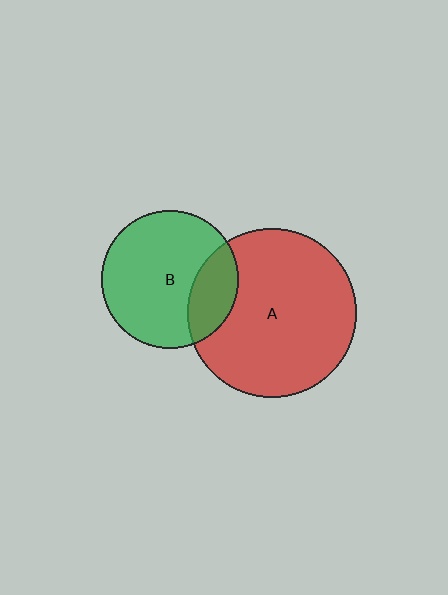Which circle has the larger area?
Circle A (red).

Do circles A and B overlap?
Yes.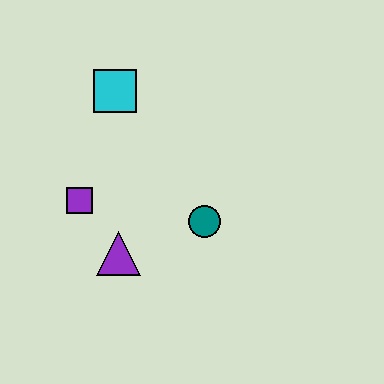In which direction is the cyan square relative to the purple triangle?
The cyan square is above the purple triangle.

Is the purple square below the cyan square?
Yes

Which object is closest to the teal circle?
The purple triangle is closest to the teal circle.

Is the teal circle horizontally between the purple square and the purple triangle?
No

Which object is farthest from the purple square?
The teal circle is farthest from the purple square.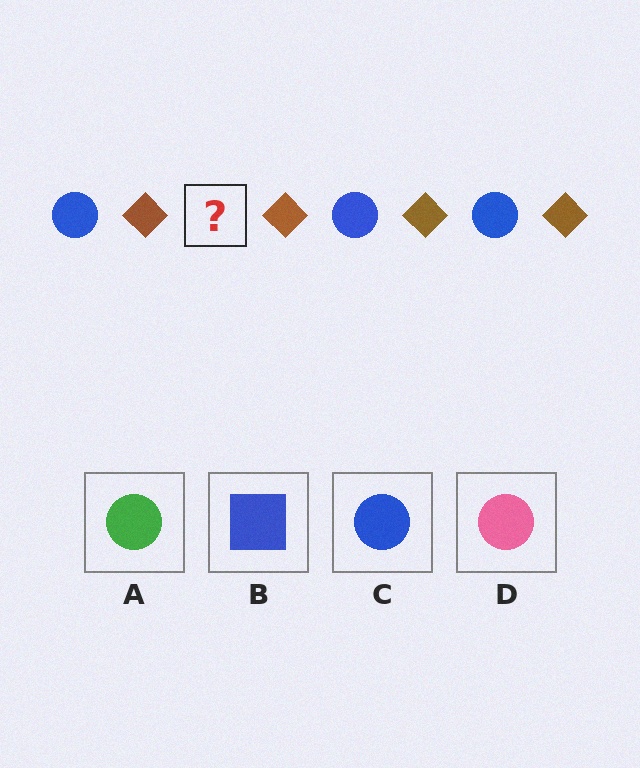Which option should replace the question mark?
Option C.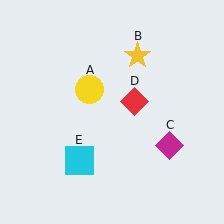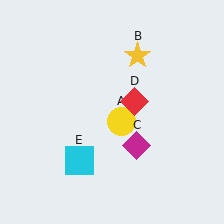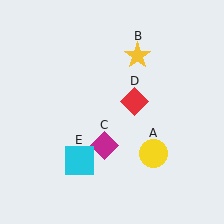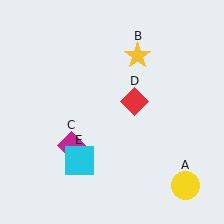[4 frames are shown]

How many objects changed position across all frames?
2 objects changed position: yellow circle (object A), magenta diamond (object C).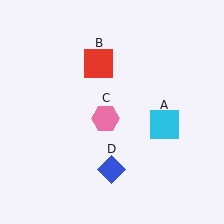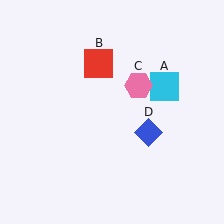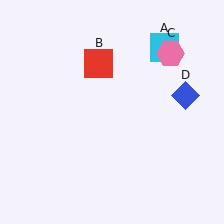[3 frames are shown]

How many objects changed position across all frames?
3 objects changed position: cyan square (object A), pink hexagon (object C), blue diamond (object D).